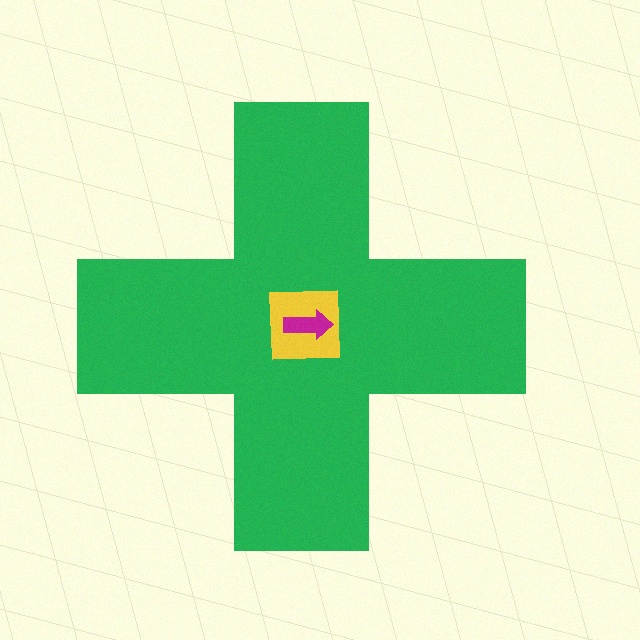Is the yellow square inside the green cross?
Yes.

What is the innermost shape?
The magenta arrow.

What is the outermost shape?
The green cross.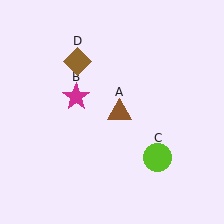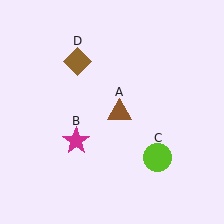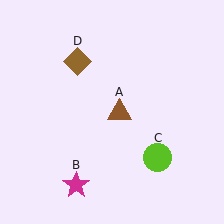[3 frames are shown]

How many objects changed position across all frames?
1 object changed position: magenta star (object B).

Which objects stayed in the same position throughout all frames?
Brown triangle (object A) and lime circle (object C) and brown diamond (object D) remained stationary.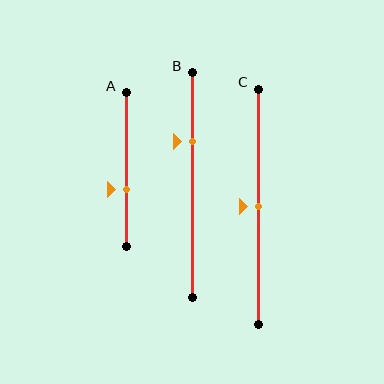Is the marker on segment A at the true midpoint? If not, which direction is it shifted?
No, the marker on segment A is shifted downward by about 13% of the segment length.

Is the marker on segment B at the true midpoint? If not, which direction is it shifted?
No, the marker on segment B is shifted upward by about 19% of the segment length.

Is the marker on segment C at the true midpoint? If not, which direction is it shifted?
Yes, the marker on segment C is at the true midpoint.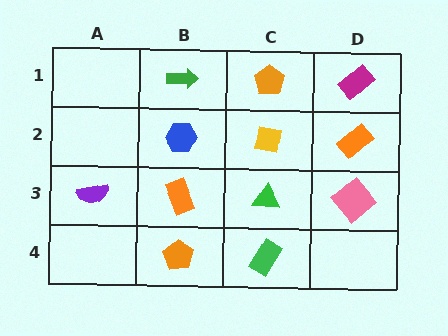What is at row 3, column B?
An orange rectangle.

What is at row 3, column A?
A purple semicircle.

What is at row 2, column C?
A yellow square.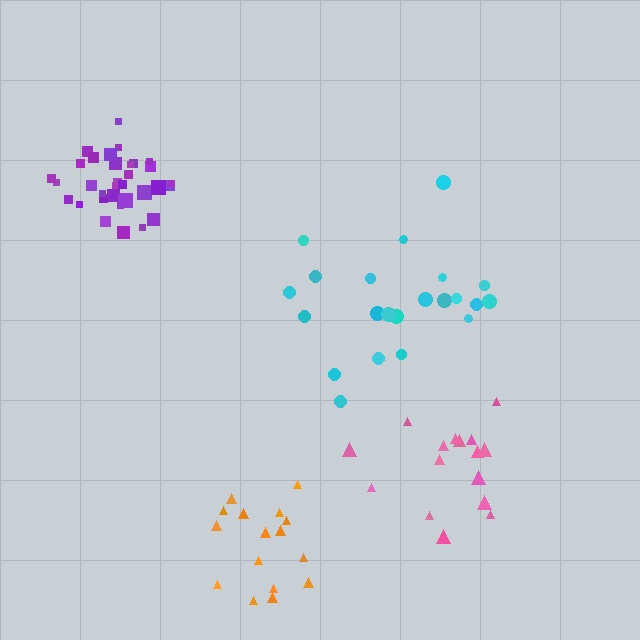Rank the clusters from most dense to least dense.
purple, orange, pink, cyan.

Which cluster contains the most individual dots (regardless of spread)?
Purple (33).